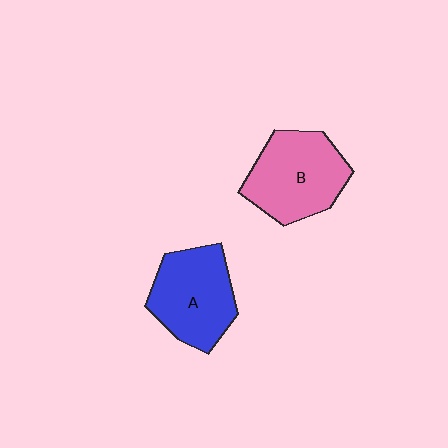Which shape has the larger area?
Shape B (pink).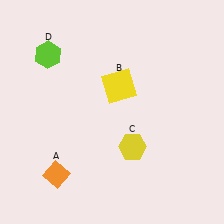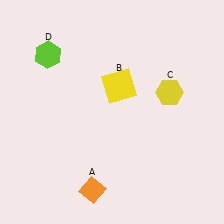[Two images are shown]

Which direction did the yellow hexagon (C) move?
The yellow hexagon (C) moved up.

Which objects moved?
The objects that moved are: the orange diamond (A), the yellow hexagon (C).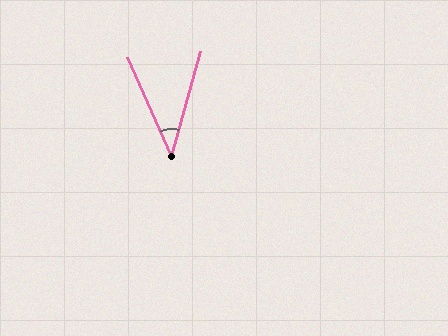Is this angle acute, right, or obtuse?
It is acute.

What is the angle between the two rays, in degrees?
Approximately 40 degrees.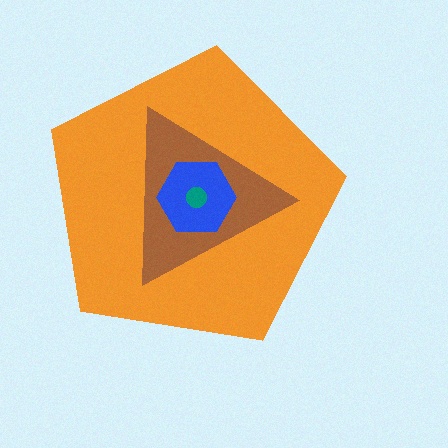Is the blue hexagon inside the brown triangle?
Yes.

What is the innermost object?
The teal circle.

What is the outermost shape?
The orange pentagon.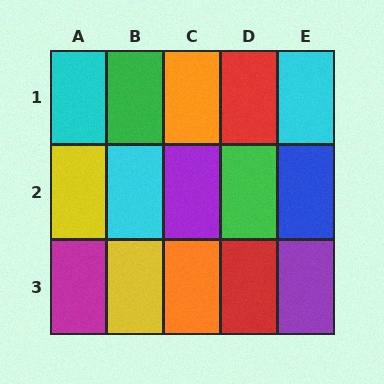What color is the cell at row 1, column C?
Orange.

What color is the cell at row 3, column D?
Red.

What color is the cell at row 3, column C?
Orange.